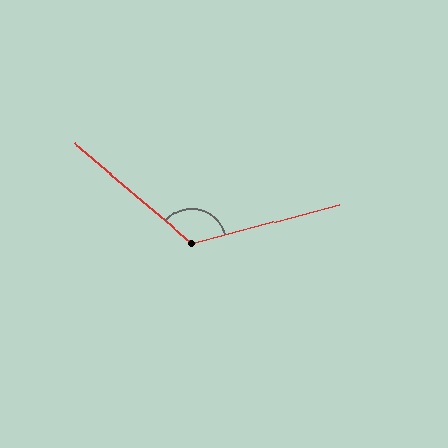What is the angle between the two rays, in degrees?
Approximately 125 degrees.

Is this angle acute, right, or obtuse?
It is obtuse.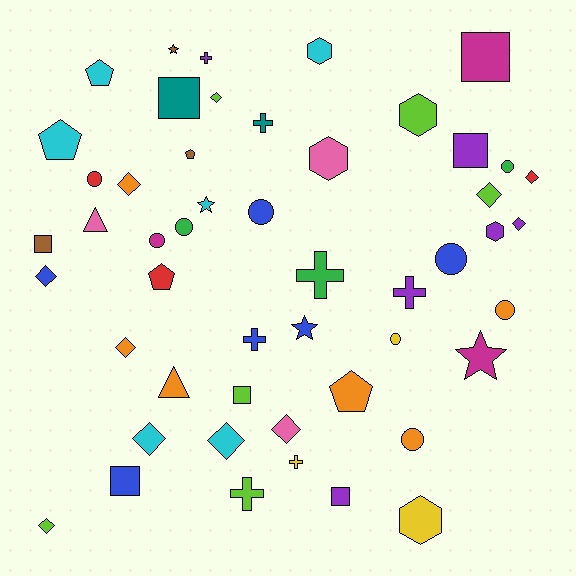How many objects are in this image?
There are 50 objects.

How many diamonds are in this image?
There are 11 diamonds.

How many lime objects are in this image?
There are 6 lime objects.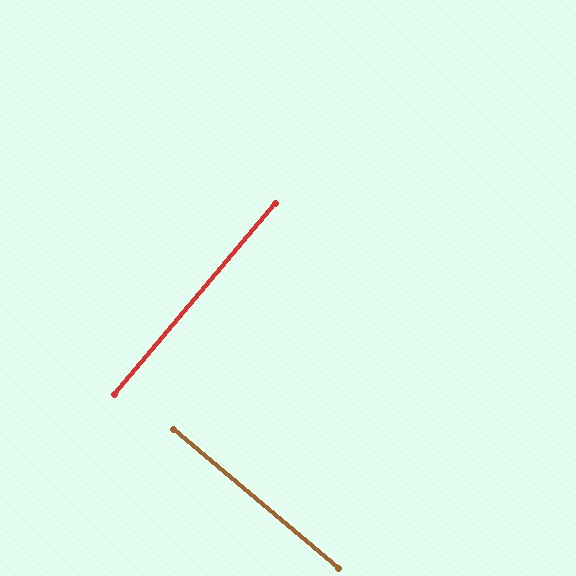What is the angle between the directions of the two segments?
Approximately 90 degrees.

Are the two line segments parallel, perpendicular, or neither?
Perpendicular — they meet at approximately 90°.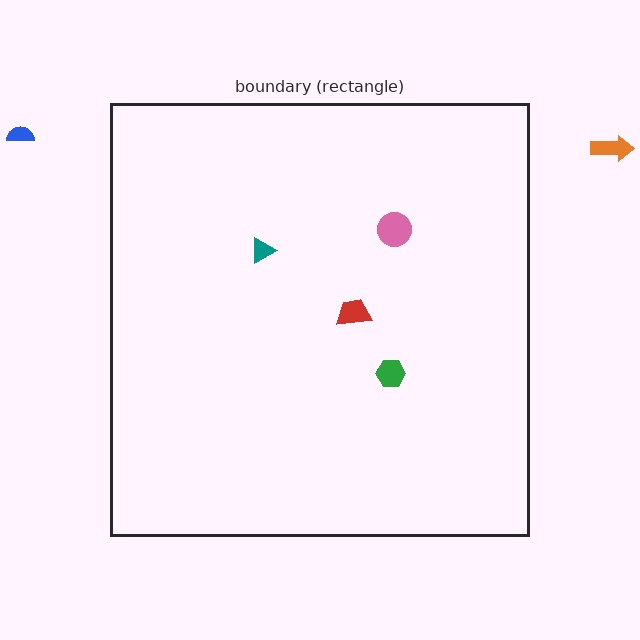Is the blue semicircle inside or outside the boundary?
Outside.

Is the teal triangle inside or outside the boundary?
Inside.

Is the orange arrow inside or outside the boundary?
Outside.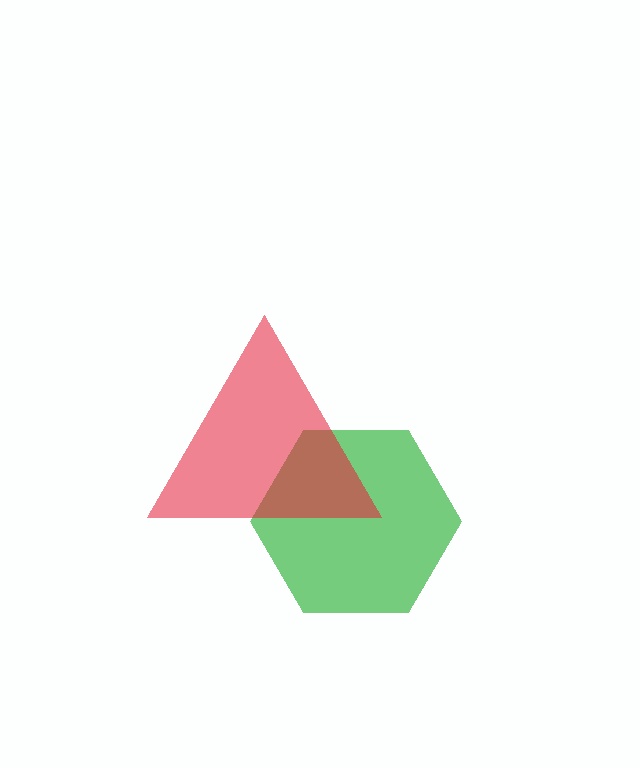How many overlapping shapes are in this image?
There are 2 overlapping shapes in the image.